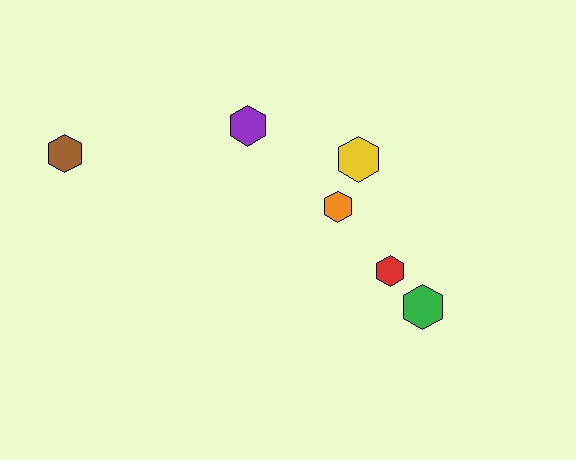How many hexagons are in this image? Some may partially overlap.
There are 6 hexagons.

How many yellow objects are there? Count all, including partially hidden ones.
There is 1 yellow object.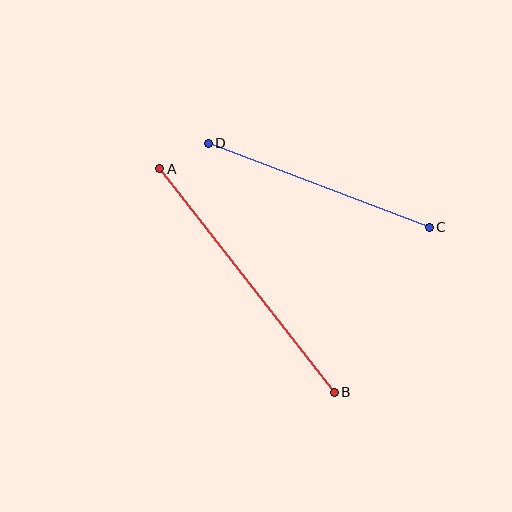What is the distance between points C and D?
The distance is approximately 237 pixels.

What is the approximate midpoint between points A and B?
The midpoint is at approximately (247, 281) pixels.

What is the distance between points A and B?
The distance is approximately 284 pixels.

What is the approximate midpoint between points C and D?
The midpoint is at approximately (319, 185) pixels.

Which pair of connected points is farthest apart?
Points A and B are farthest apart.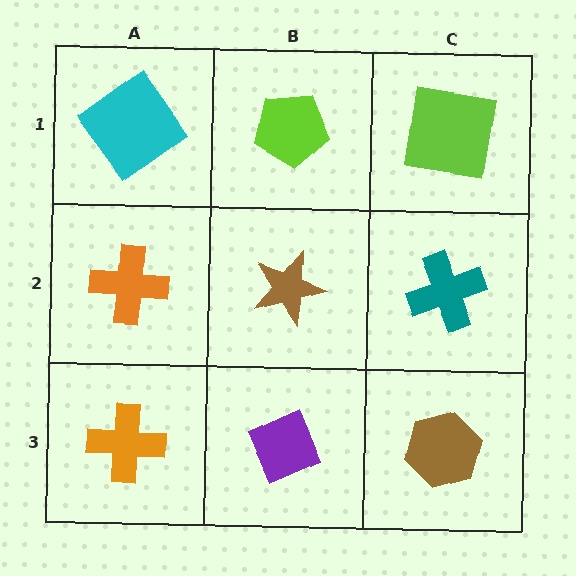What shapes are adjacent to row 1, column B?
A brown star (row 2, column B), a cyan diamond (row 1, column A), a lime square (row 1, column C).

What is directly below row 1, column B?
A brown star.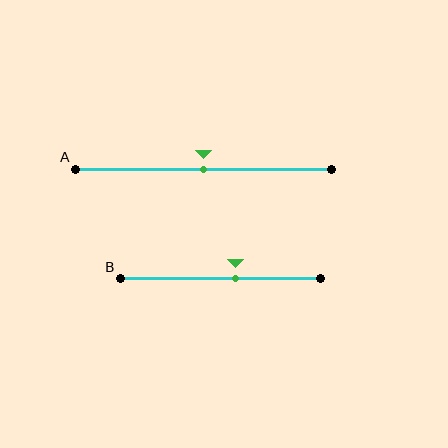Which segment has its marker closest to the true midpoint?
Segment A has its marker closest to the true midpoint.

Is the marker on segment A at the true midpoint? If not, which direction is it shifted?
Yes, the marker on segment A is at the true midpoint.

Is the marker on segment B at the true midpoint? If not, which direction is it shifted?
No, the marker on segment B is shifted to the right by about 8% of the segment length.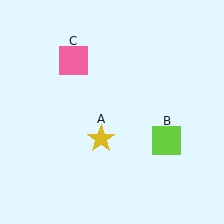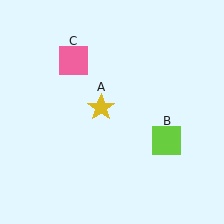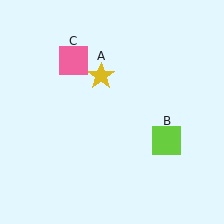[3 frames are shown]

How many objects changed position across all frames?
1 object changed position: yellow star (object A).